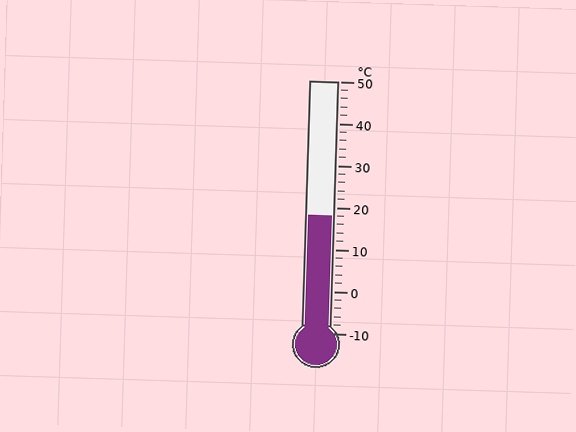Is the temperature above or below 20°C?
The temperature is below 20°C.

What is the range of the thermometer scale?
The thermometer scale ranges from -10°C to 50°C.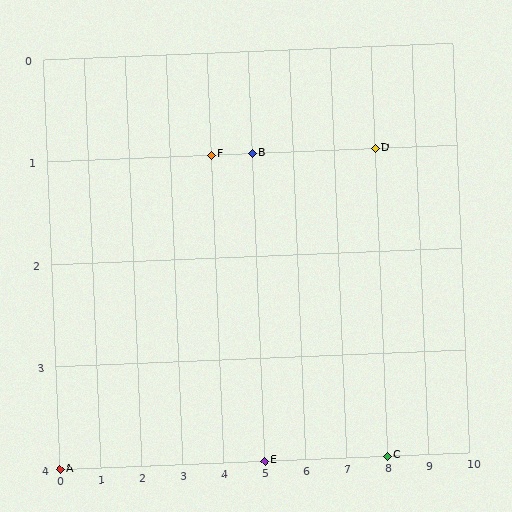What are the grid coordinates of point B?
Point B is at grid coordinates (5, 1).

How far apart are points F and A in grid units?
Points F and A are 4 columns and 3 rows apart (about 5.0 grid units diagonally).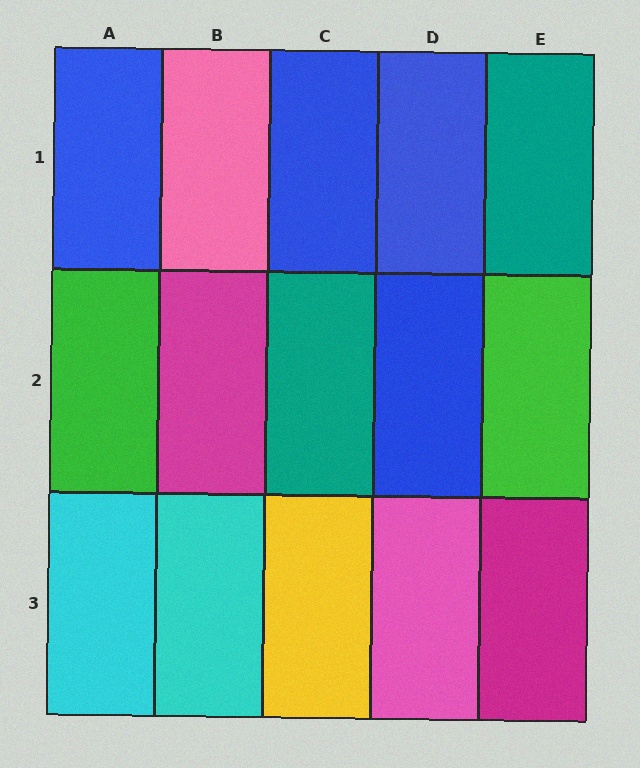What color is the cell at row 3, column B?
Cyan.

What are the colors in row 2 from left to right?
Green, magenta, teal, blue, green.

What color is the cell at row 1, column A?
Blue.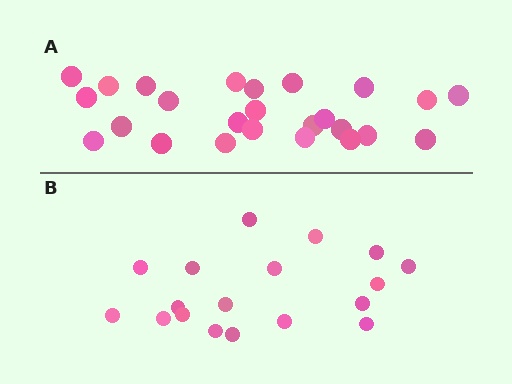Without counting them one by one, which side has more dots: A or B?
Region A (the top region) has more dots.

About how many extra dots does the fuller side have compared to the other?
Region A has roughly 8 or so more dots than region B.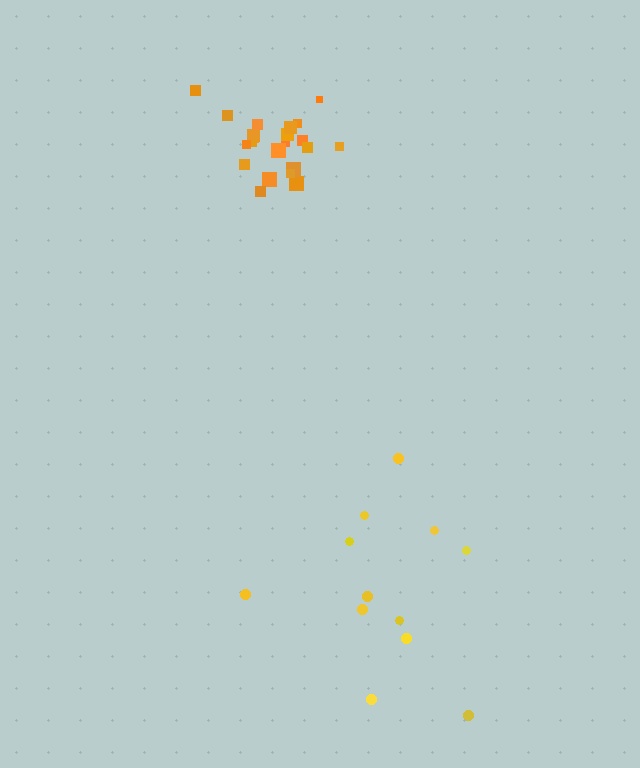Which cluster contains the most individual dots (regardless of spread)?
Orange (22).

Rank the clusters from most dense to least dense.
orange, yellow.